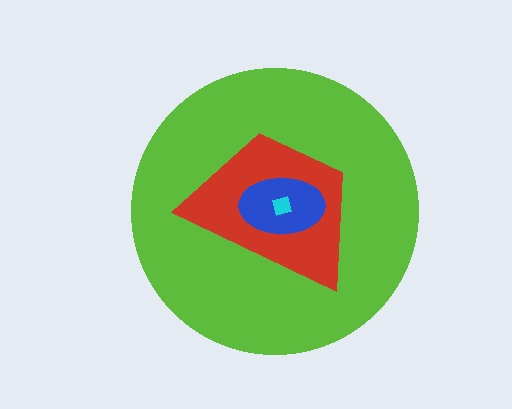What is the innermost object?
The cyan square.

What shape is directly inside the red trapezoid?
The blue ellipse.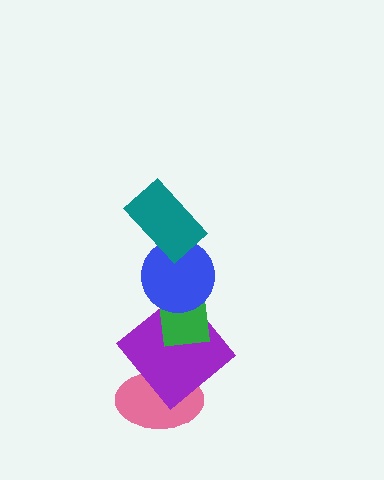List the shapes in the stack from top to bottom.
From top to bottom: the teal rectangle, the blue circle, the green rectangle, the purple diamond, the pink ellipse.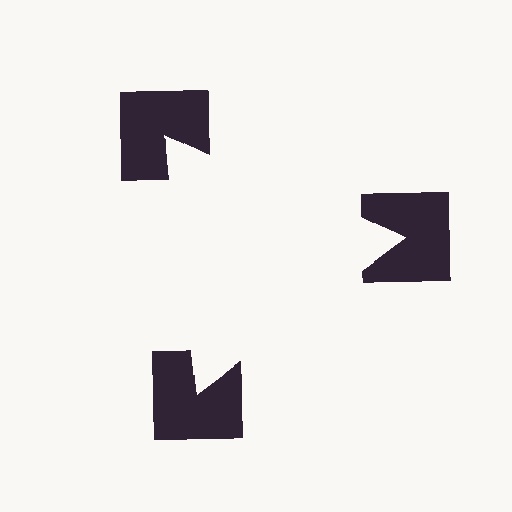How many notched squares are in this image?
There are 3 — one at each vertex of the illusory triangle.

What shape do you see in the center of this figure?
An illusory triangle — its edges are inferred from the aligned wedge cuts in the notched squares, not physically drawn.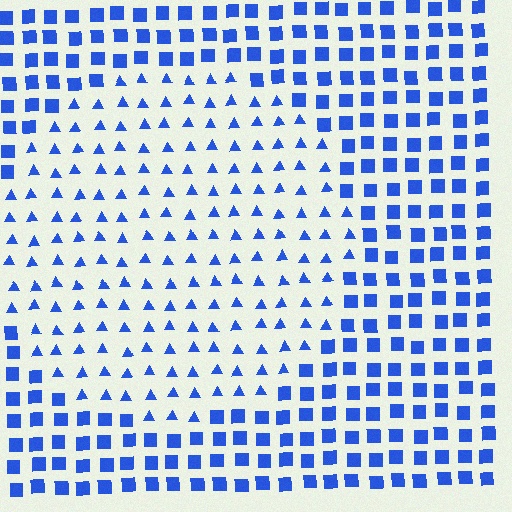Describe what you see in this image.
The image is filled with small blue elements arranged in a uniform grid. A circle-shaped region contains triangles, while the surrounding area contains squares. The boundary is defined purely by the change in element shape.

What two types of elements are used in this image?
The image uses triangles inside the circle region and squares outside it.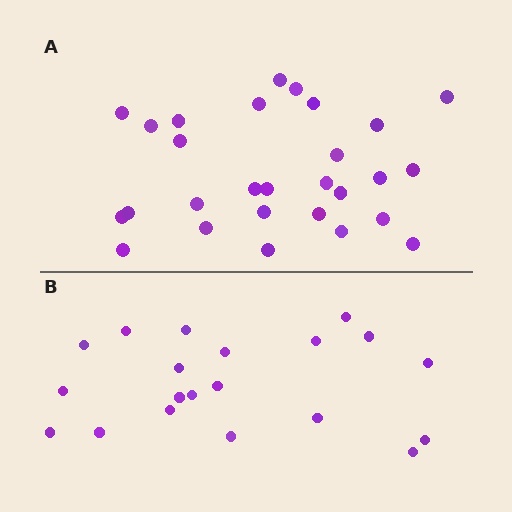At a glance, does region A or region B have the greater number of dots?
Region A (the top region) has more dots.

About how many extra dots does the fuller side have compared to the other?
Region A has roughly 8 or so more dots than region B.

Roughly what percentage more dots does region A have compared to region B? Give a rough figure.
About 40% more.